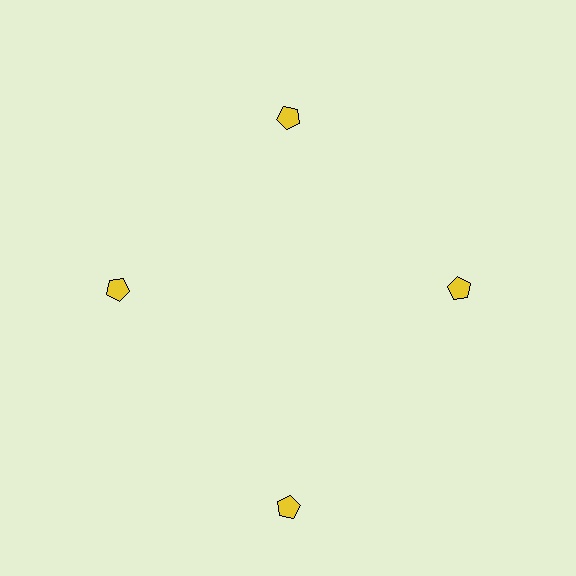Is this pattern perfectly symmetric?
No. The 4 yellow pentagons are arranged in a ring, but one element near the 6 o'clock position is pushed outward from the center, breaking the 4-fold rotational symmetry.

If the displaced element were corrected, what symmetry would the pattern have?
It would have 4-fold rotational symmetry — the pattern would map onto itself every 90 degrees.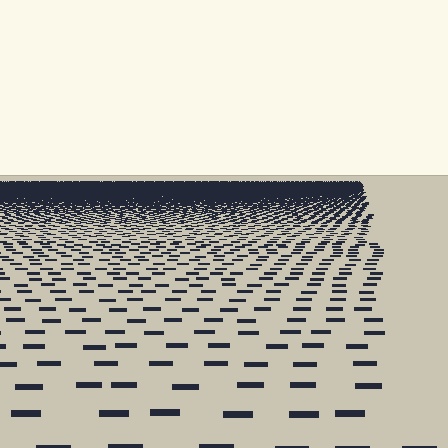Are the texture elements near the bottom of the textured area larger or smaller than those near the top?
Larger. Near the bottom, elements are closer to the viewer and appear at a bigger on-screen size.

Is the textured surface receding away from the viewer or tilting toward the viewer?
The surface is receding away from the viewer. Texture elements get smaller and denser toward the top.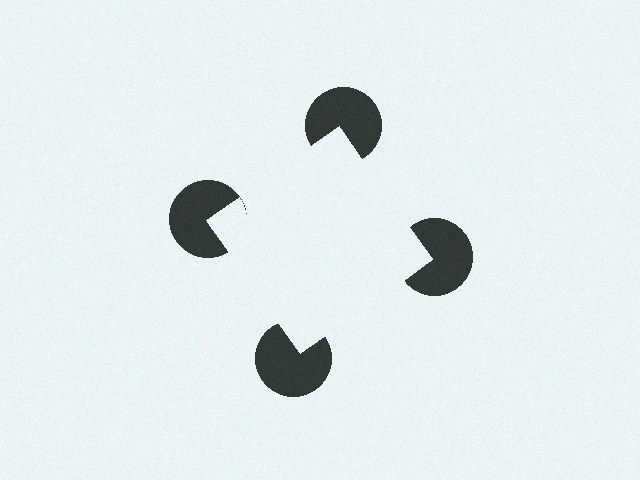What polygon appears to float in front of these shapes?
An illusory square — its edges are inferred from the aligned wedge cuts in the pac-man discs, not physically drawn.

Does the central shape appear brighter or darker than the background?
It typically appears slightly brighter than the background, even though no actual brightness change is drawn.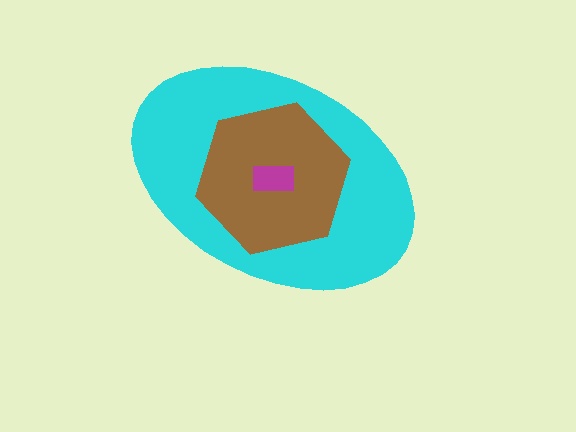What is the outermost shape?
The cyan ellipse.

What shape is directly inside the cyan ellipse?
The brown hexagon.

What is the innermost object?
The magenta rectangle.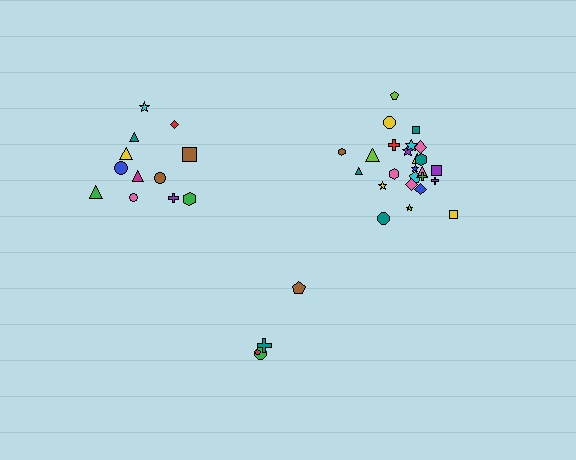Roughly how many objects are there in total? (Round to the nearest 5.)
Roughly 40 objects in total.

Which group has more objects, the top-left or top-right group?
The top-right group.